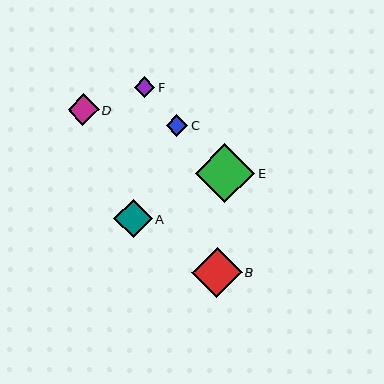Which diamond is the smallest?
Diamond F is the smallest with a size of approximately 21 pixels.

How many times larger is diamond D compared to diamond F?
Diamond D is approximately 1.5 times the size of diamond F.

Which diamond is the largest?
Diamond E is the largest with a size of approximately 59 pixels.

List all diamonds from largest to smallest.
From largest to smallest: E, B, A, D, C, F.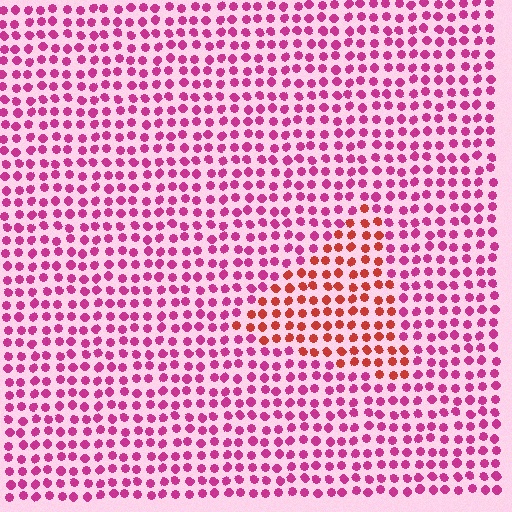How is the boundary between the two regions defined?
The boundary is defined purely by a slight shift in hue (about 40 degrees). Spacing, size, and orientation are identical on both sides.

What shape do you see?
I see a triangle.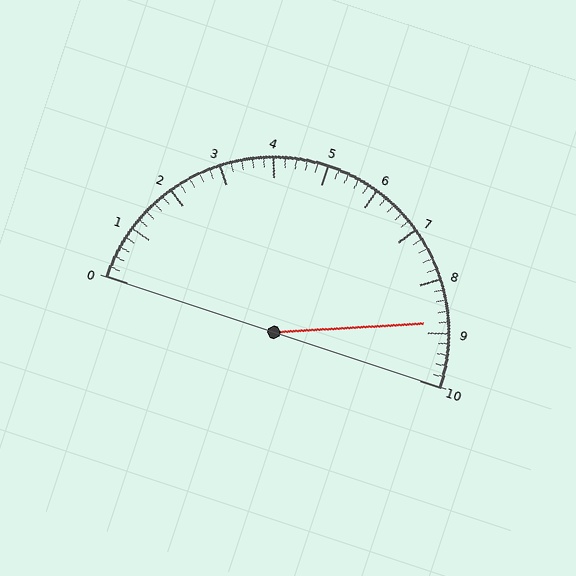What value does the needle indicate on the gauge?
The needle indicates approximately 8.8.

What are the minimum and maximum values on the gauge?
The gauge ranges from 0 to 10.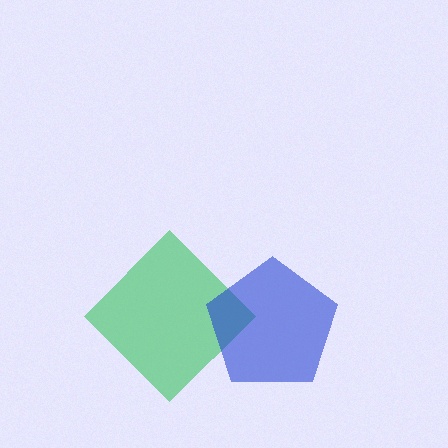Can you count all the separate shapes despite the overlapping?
Yes, there are 2 separate shapes.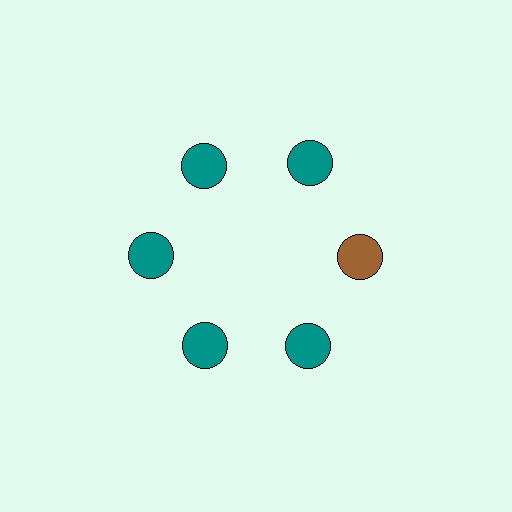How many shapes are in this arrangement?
There are 6 shapes arranged in a ring pattern.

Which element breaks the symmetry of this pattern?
The brown circle at roughly the 3 o'clock position breaks the symmetry. All other shapes are teal circles.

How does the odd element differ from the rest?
It has a different color: brown instead of teal.